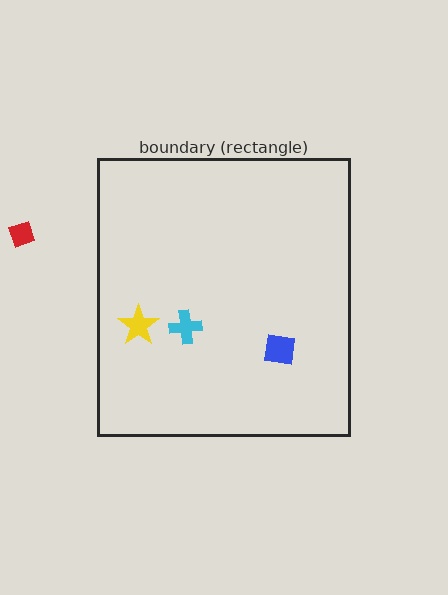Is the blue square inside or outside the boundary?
Inside.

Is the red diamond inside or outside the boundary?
Outside.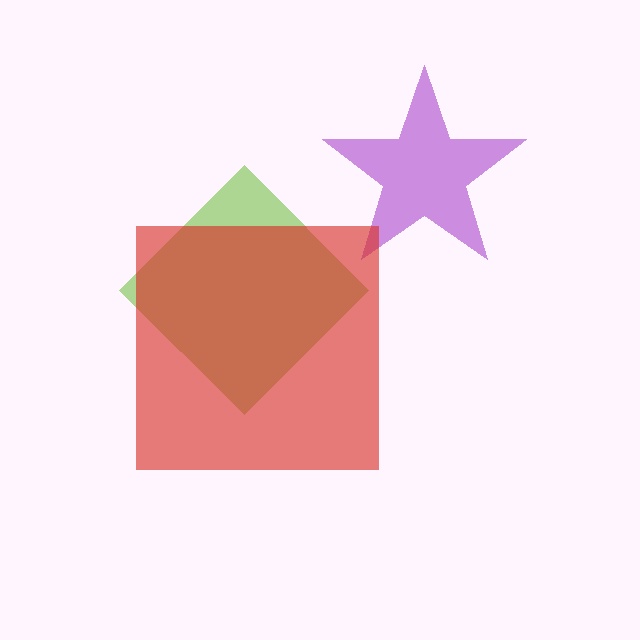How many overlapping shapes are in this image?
There are 3 overlapping shapes in the image.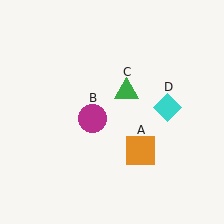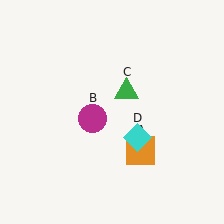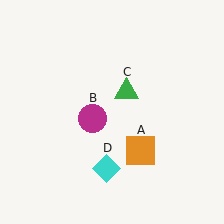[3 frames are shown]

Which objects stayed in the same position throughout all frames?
Orange square (object A) and magenta circle (object B) and green triangle (object C) remained stationary.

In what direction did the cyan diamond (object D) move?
The cyan diamond (object D) moved down and to the left.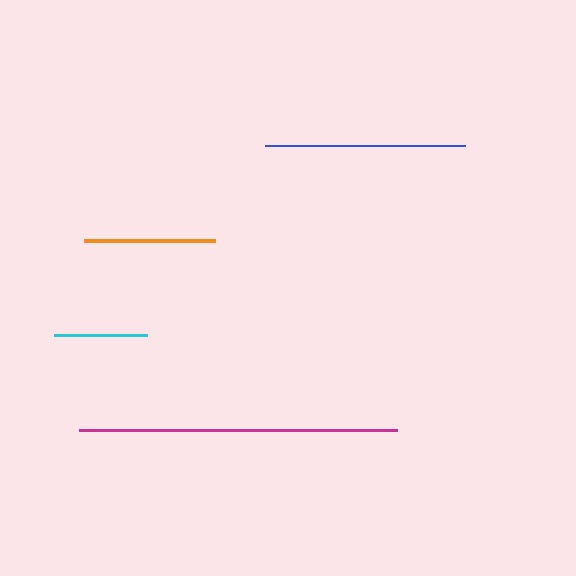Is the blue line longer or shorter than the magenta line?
The magenta line is longer than the blue line.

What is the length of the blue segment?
The blue segment is approximately 200 pixels long.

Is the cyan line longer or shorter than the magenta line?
The magenta line is longer than the cyan line.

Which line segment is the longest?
The magenta line is the longest at approximately 318 pixels.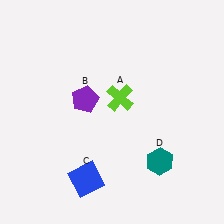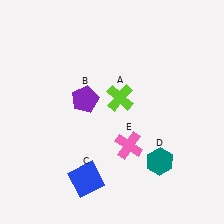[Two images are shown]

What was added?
A pink cross (E) was added in Image 2.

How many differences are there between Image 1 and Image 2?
There is 1 difference between the two images.